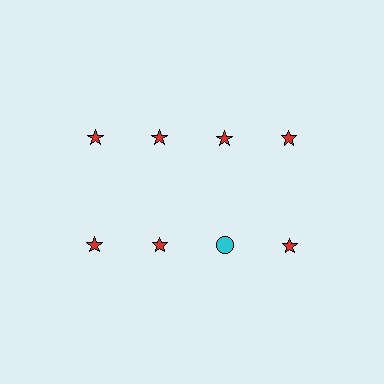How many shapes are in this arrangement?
There are 8 shapes arranged in a grid pattern.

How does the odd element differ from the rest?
It differs in both color (cyan instead of red) and shape (circle instead of star).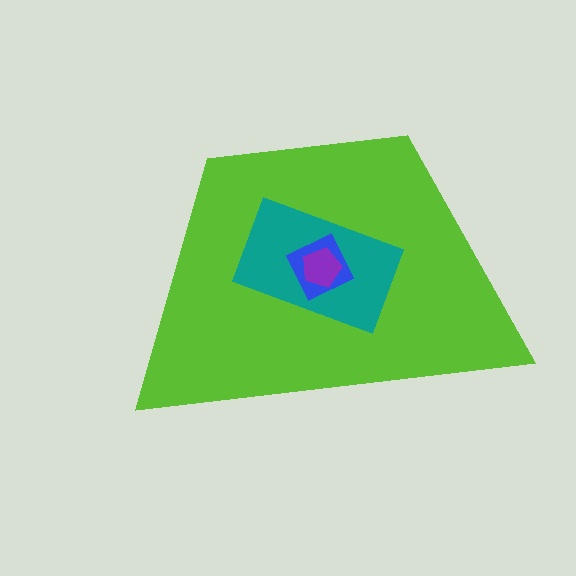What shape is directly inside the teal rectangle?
The blue square.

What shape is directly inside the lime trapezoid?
The teal rectangle.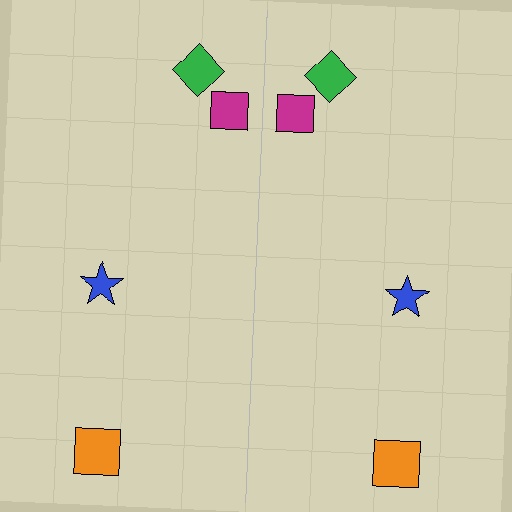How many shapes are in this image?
There are 8 shapes in this image.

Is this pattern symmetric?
Yes, this pattern has bilateral (reflection) symmetry.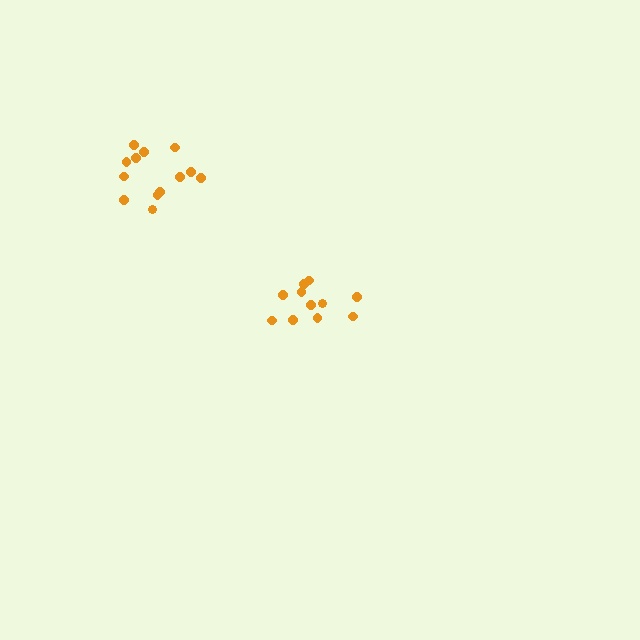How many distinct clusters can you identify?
There are 2 distinct clusters.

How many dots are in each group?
Group 1: 11 dots, Group 2: 13 dots (24 total).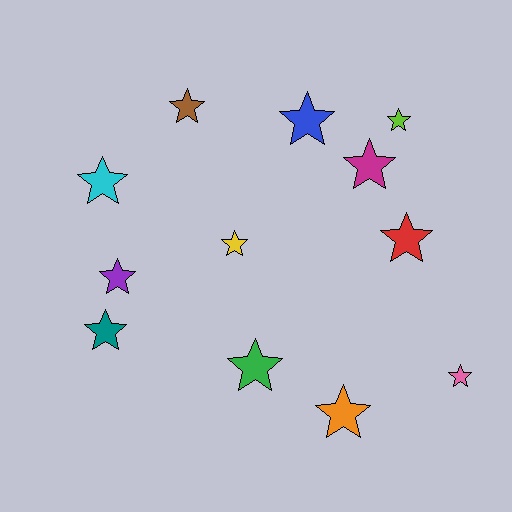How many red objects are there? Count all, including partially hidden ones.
There is 1 red object.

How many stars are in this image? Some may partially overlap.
There are 12 stars.